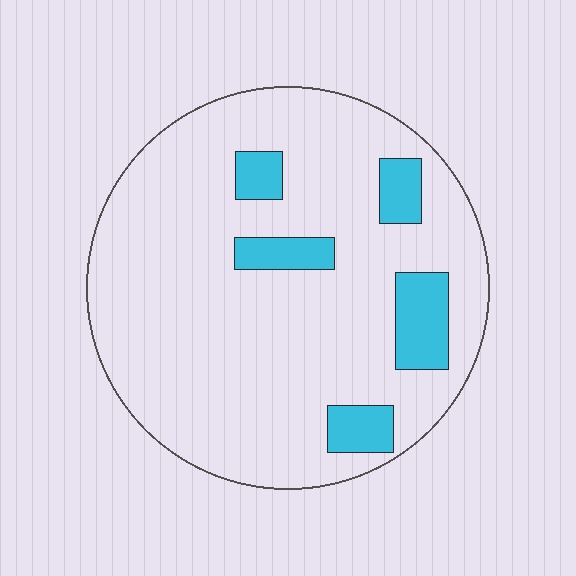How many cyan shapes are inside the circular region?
5.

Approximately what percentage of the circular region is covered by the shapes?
Approximately 15%.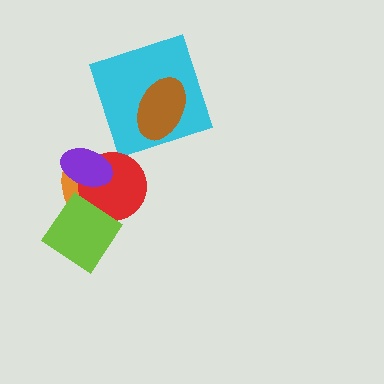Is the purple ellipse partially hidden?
No, no other shape covers it.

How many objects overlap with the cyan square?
1 object overlaps with the cyan square.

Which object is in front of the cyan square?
The brown ellipse is in front of the cyan square.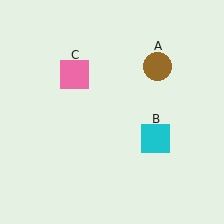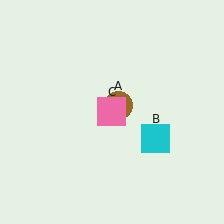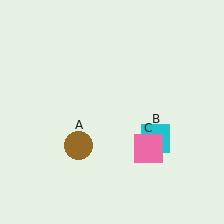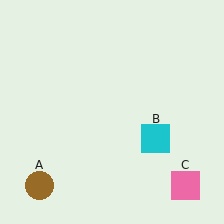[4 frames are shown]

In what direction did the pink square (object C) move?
The pink square (object C) moved down and to the right.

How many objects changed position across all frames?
2 objects changed position: brown circle (object A), pink square (object C).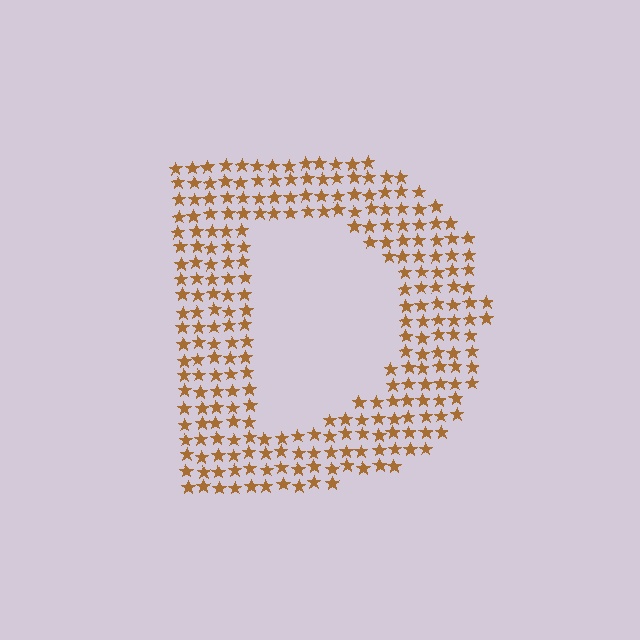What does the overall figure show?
The overall figure shows the letter D.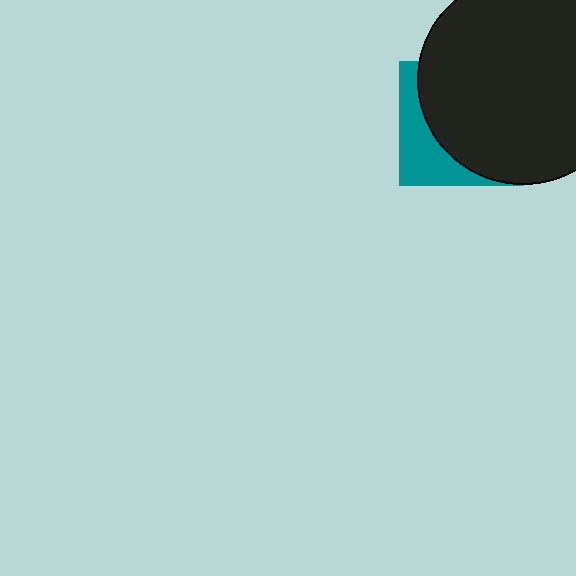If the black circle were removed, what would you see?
You would see the complete teal square.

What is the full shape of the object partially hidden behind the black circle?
The partially hidden object is a teal square.